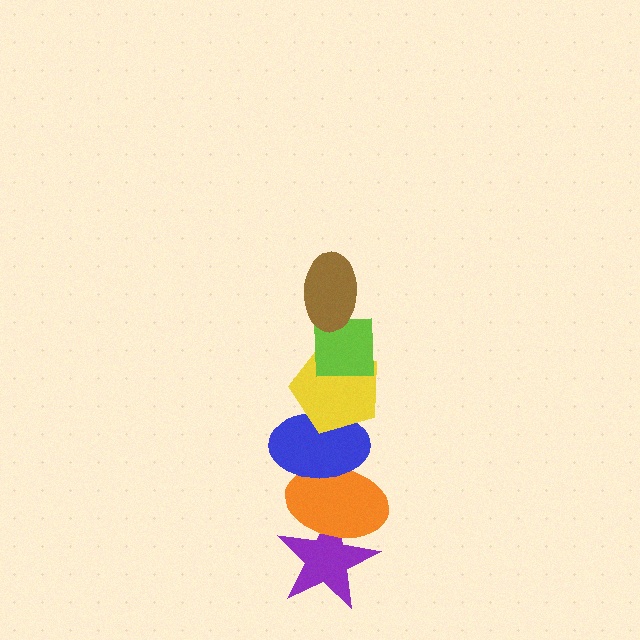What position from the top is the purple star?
The purple star is 6th from the top.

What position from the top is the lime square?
The lime square is 2nd from the top.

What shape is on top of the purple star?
The orange ellipse is on top of the purple star.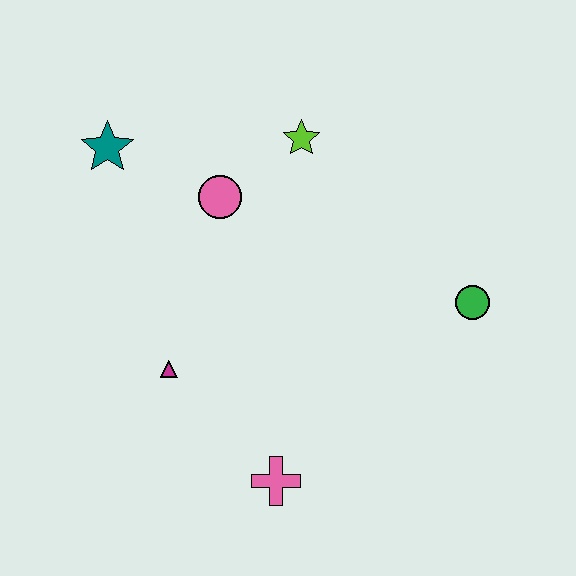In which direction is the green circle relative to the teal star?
The green circle is to the right of the teal star.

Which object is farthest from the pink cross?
The teal star is farthest from the pink cross.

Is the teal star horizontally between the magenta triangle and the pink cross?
No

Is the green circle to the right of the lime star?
Yes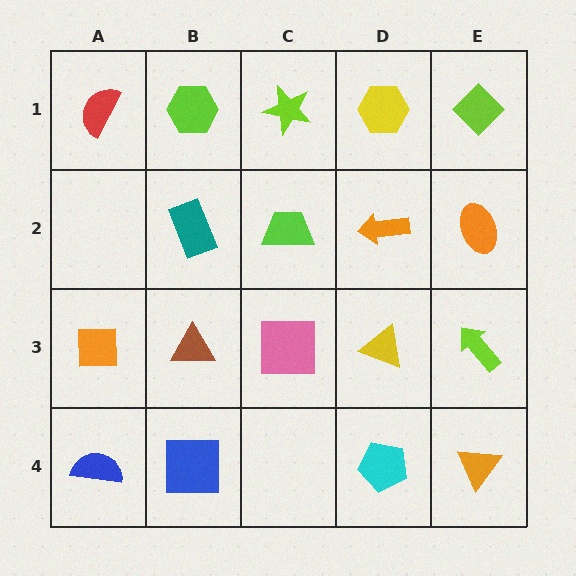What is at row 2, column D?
An orange arrow.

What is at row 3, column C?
A pink square.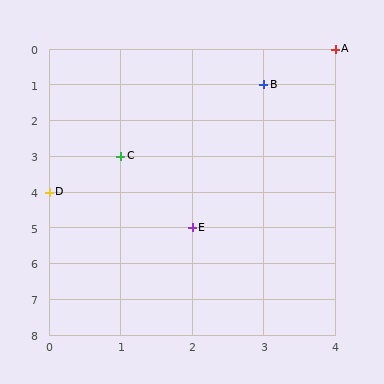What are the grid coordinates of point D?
Point D is at grid coordinates (0, 4).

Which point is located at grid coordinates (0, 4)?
Point D is at (0, 4).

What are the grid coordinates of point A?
Point A is at grid coordinates (4, 0).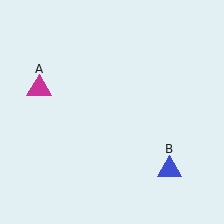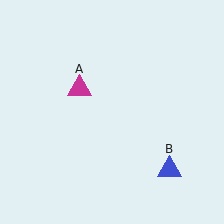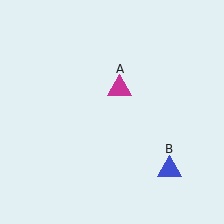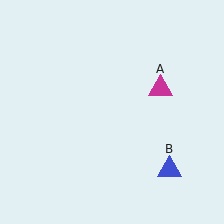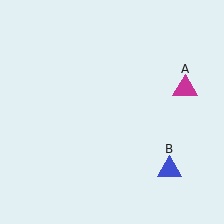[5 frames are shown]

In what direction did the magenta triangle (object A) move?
The magenta triangle (object A) moved right.